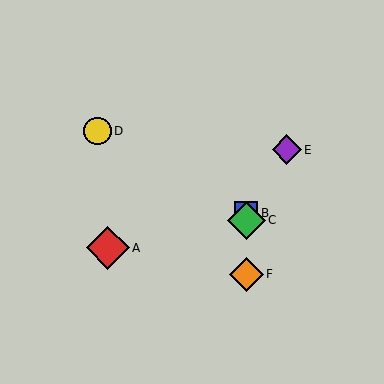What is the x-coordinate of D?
Object D is at x≈97.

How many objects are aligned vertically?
3 objects (B, C, F) are aligned vertically.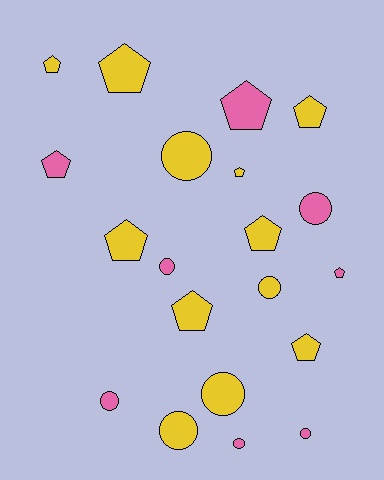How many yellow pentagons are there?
There are 8 yellow pentagons.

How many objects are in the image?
There are 20 objects.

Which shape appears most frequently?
Pentagon, with 11 objects.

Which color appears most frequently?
Yellow, with 12 objects.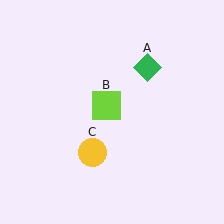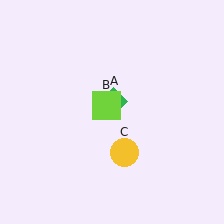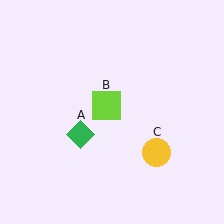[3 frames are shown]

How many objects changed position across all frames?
2 objects changed position: green diamond (object A), yellow circle (object C).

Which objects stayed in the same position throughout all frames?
Lime square (object B) remained stationary.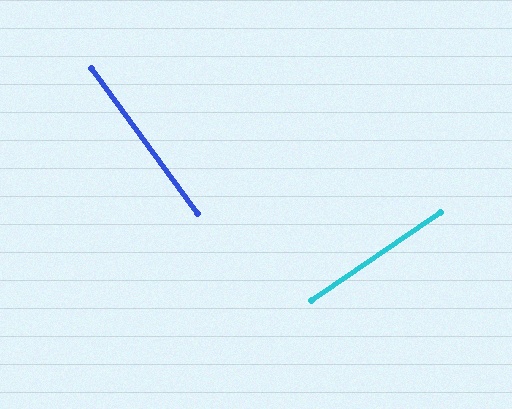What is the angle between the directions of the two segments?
Approximately 88 degrees.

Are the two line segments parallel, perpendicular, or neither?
Perpendicular — they meet at approximately 88°.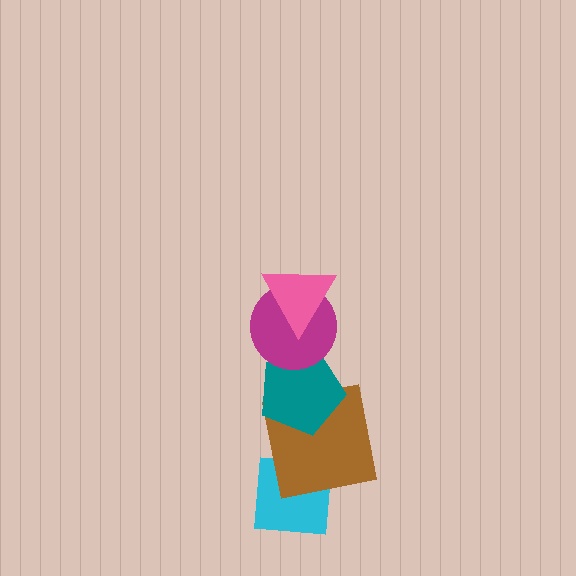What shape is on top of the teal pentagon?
The magenta circle is on top of the teal pentagon.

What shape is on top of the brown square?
The teal pentagon is on top of the brown square.